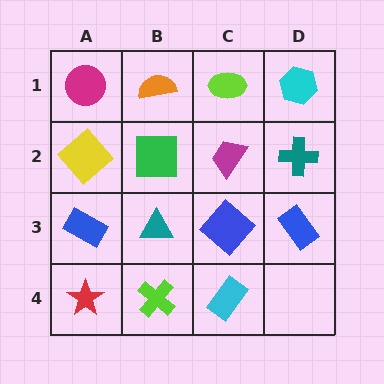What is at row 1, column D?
A cyan hexagon.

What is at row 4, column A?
A red star.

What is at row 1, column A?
A magenta circle.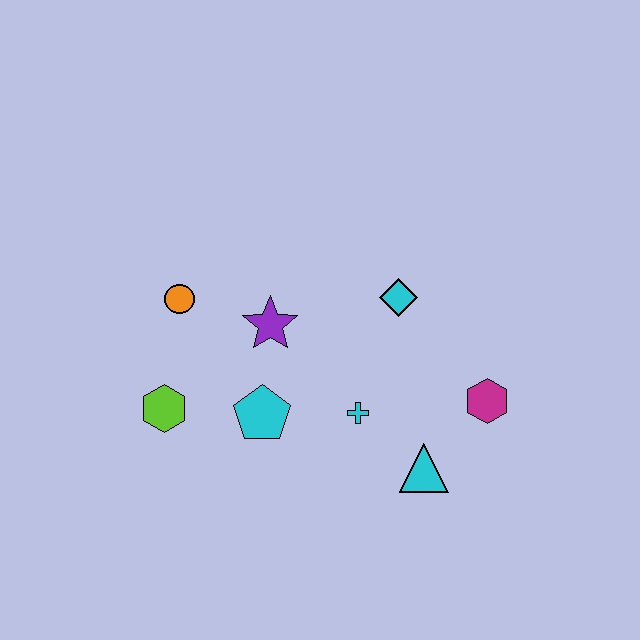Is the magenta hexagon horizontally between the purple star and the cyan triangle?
No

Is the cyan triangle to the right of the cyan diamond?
Yes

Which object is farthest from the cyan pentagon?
The magenta hexagon is farthest from the cyan pentagon.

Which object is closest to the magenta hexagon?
The cyan triangle is closest to the magenta hexagon.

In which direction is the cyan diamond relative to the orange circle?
The cyan diamond is to the right of the orange circle.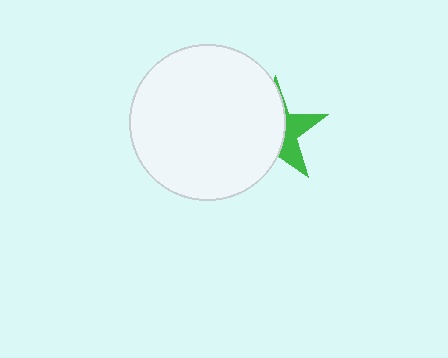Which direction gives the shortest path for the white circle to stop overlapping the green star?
Moving left gives the shortest separation.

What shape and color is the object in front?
The object in front is a white circle.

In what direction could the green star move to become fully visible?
The green star could move right. That would shift it out from behind the white circle entirely.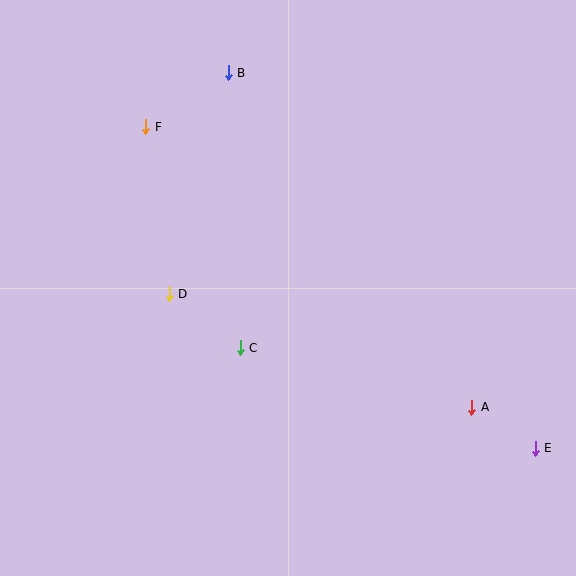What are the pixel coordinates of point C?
Point C is at (240, 348).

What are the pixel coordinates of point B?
Point B is at (228, 73).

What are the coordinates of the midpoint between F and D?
The midpoint between F and D is at (157, 210).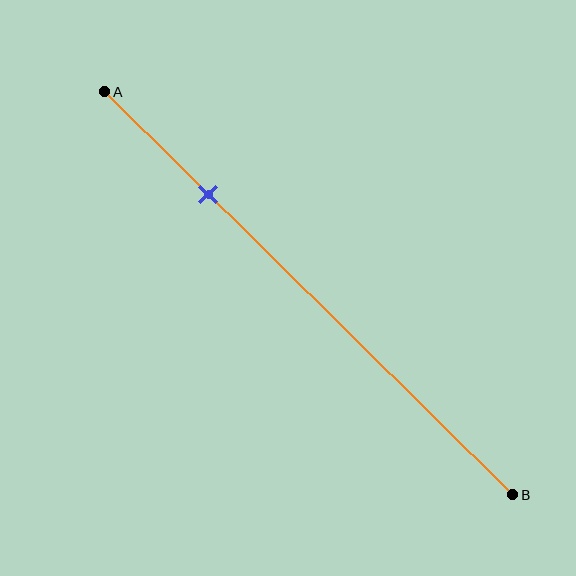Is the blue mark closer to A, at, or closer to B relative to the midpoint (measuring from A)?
The blue mark is closer to point A than the midpoint of segment AB.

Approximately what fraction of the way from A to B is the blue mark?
The blue mark is approximately 25% of the way from A to B.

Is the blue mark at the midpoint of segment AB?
No, the mark is at about 25% from A, not at the 50% midpoint.